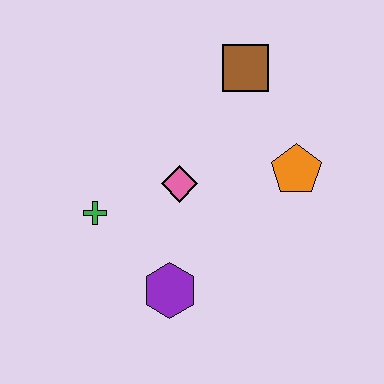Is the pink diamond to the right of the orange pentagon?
No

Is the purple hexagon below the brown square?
Yes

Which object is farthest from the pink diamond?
The brown square is farthest from the pink diamond.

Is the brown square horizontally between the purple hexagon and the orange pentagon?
Yes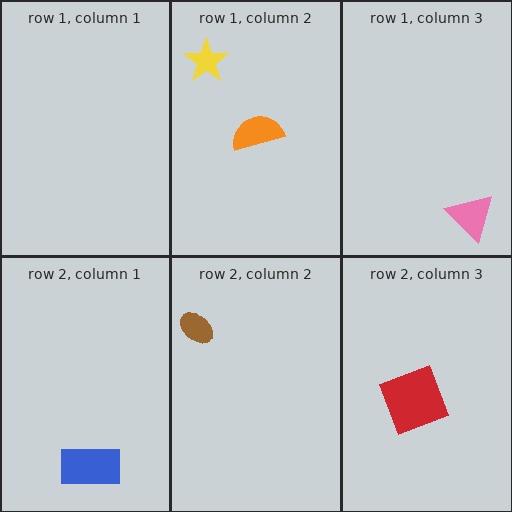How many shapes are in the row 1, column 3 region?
1.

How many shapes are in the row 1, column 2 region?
2.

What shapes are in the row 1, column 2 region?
The yellow star, the orange semicircle.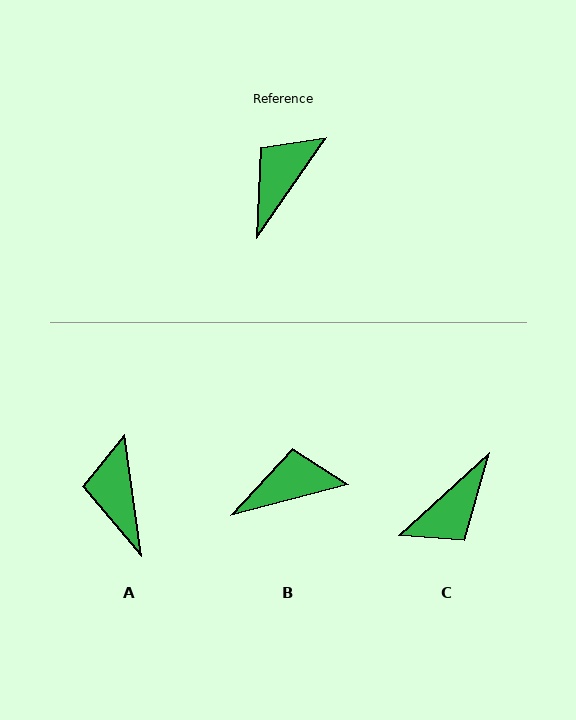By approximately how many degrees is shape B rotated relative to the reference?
Approximately 41 degrees clockwise.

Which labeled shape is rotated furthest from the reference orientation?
C, about 167 degrees away.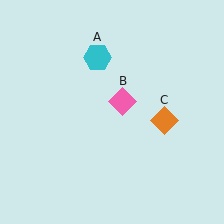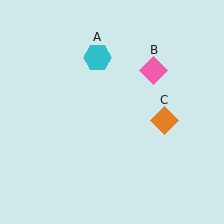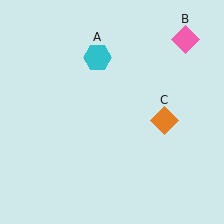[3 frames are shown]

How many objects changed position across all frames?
1 object changed position: pink diamond (object B).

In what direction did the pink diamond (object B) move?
The pink diamond (object B) moved up and to the right.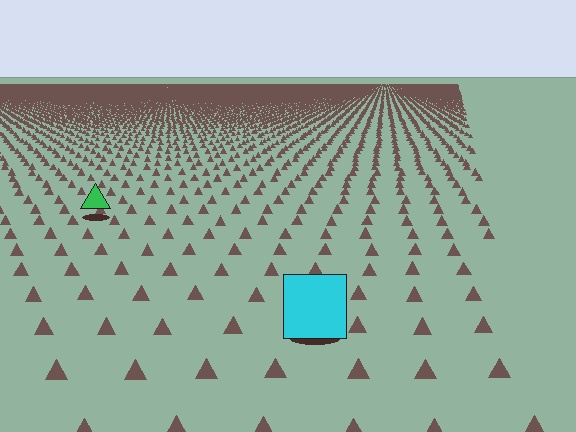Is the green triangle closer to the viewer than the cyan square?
No. The cyan square is closer — you can tell from the texture gradient: the ground texture is coarser near it.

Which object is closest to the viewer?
The cyan square is closest. The texture marks near it are larger and more spread out.